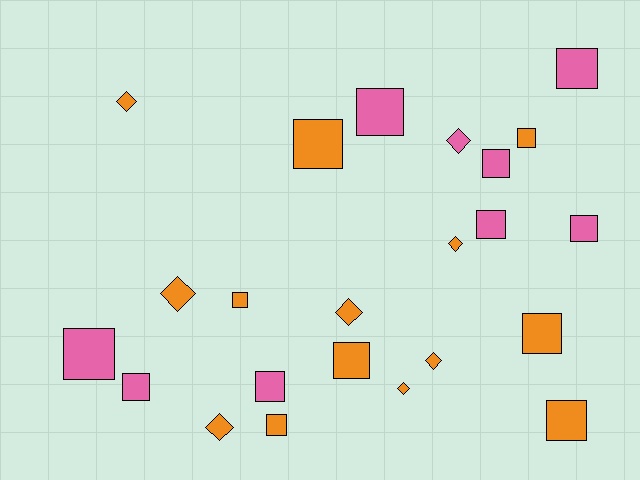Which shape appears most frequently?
Square, with 15 objects.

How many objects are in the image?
There are 23 objects.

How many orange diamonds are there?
There are 7 orange diamonds.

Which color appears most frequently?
Orange, with 14 objects.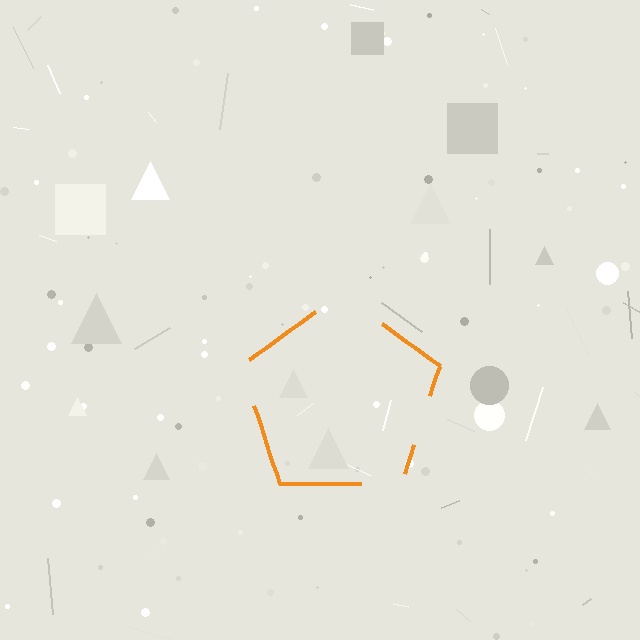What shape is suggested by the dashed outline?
The dashed outline suggests a pentagon.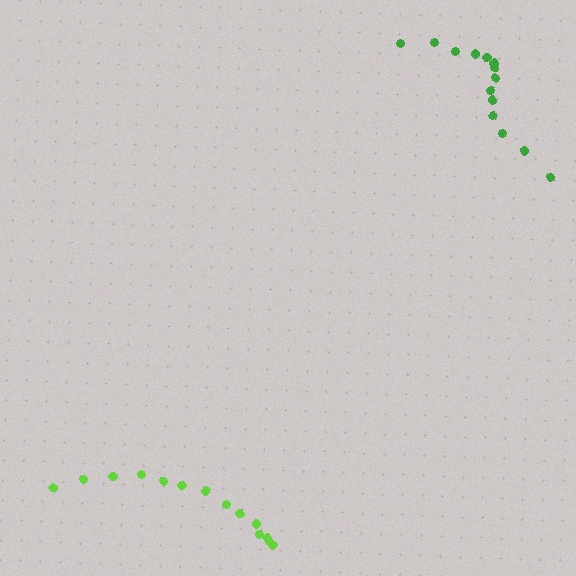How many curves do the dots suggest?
There are 2 distinct paths.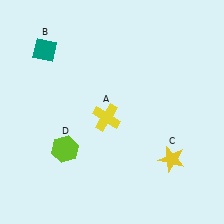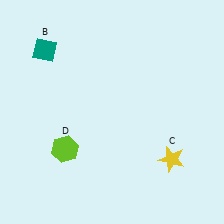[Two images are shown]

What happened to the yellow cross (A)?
The yellow cross (A) was removed in Image 2. It was in the bottom-left area of Image 1.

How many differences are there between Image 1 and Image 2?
There is 1 difference between the two images.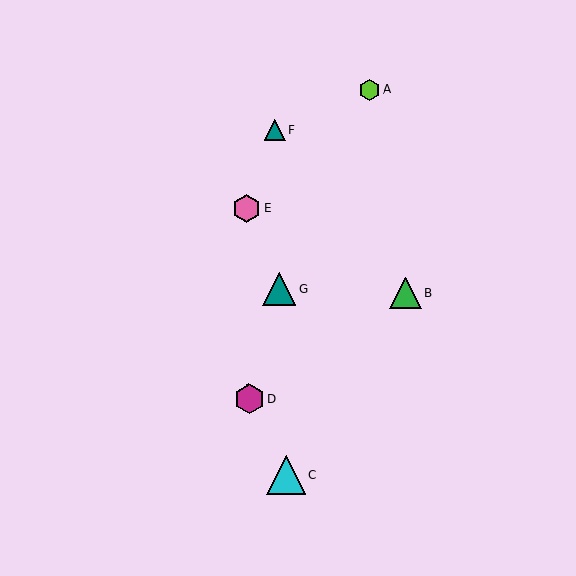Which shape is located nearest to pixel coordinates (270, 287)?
The teal triangle (labeled G) at (279, 289) is nearest to that location.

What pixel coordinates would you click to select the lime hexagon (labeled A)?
Click at (370, 90) to select the lime hexagon A.